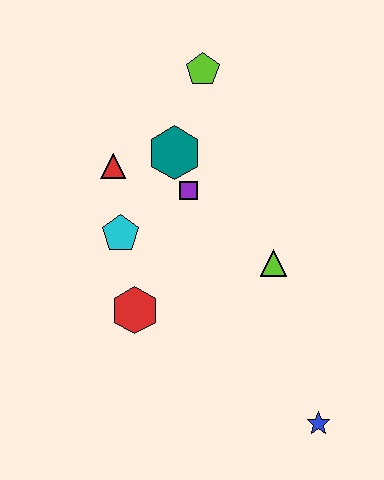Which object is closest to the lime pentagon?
The teal hexagon is closest to the lime pentagon.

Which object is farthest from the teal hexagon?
The blue star is farthest from the teal hexagon.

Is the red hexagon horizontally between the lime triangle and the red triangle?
Yes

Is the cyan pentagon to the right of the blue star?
No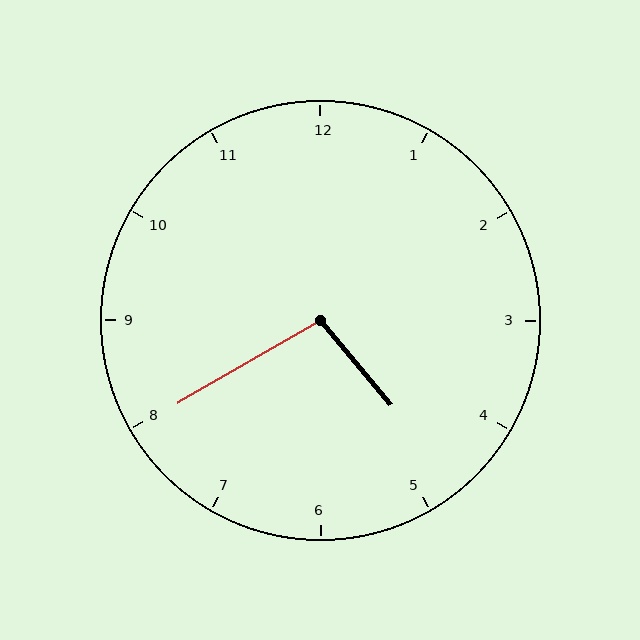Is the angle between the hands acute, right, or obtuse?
It is obtuse.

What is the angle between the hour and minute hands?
Approximately 100 degrees.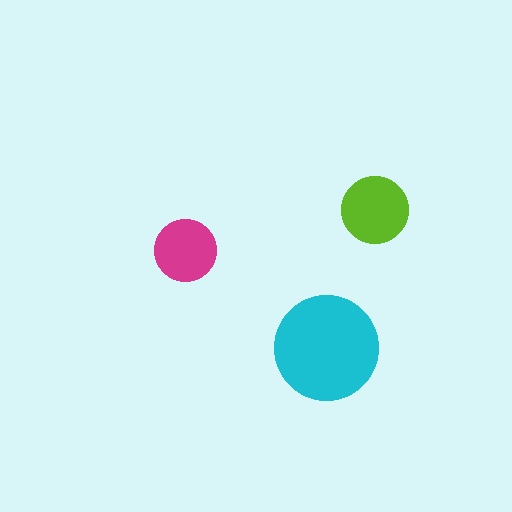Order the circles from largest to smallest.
the cyan one, the lime one, the magenta one.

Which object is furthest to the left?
The magenta circle is leftmost.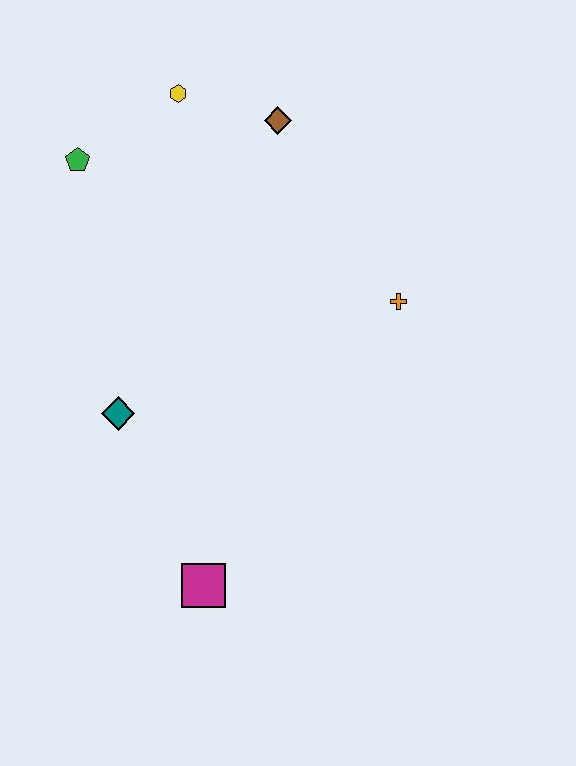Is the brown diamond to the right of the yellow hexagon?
Yes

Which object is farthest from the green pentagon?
The magenta square is farthest from the green pentagon.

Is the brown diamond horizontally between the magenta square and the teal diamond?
No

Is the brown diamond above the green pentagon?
Yes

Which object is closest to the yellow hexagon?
The brown diamond is closest to the yellow hexagon.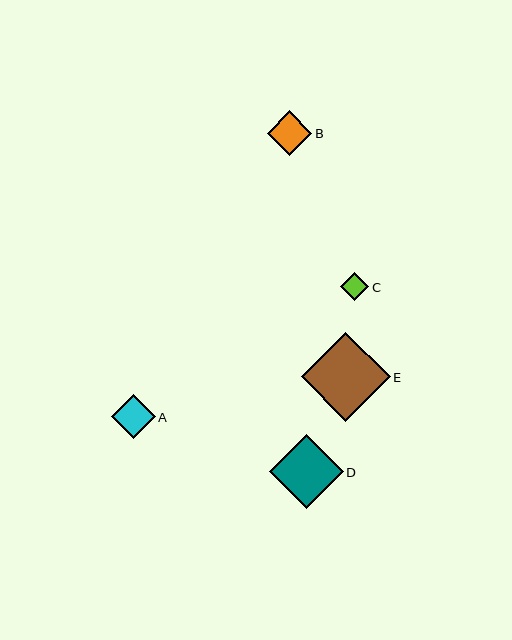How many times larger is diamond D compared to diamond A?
Diamond D is approximately 1.7 times the size of diamond A.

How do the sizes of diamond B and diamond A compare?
Diamond B and diamond A are approximately the same size.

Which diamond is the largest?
Diamond E is the largest with a size of approximately 89 pixels.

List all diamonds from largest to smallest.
From largest to smallest: E, D, B, A, C.